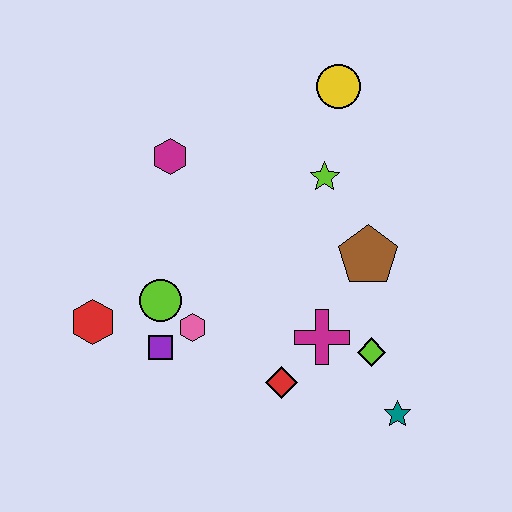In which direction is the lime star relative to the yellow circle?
The lime star is below the yellow circle.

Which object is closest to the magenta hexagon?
The lime circle is closest to the magenta hexagon.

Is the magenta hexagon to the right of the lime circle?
Yes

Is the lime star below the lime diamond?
No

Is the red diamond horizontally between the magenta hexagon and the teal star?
Yes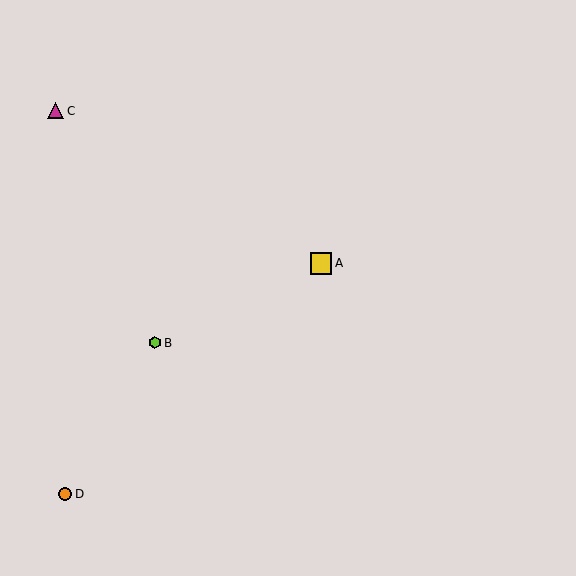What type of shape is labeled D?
Shape D is an orange circle.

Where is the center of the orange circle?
The center of the orange circle is at (65, 494).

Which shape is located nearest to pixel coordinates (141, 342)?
The lime hexagon (labeled B) at (155, 343) is nearest to that location.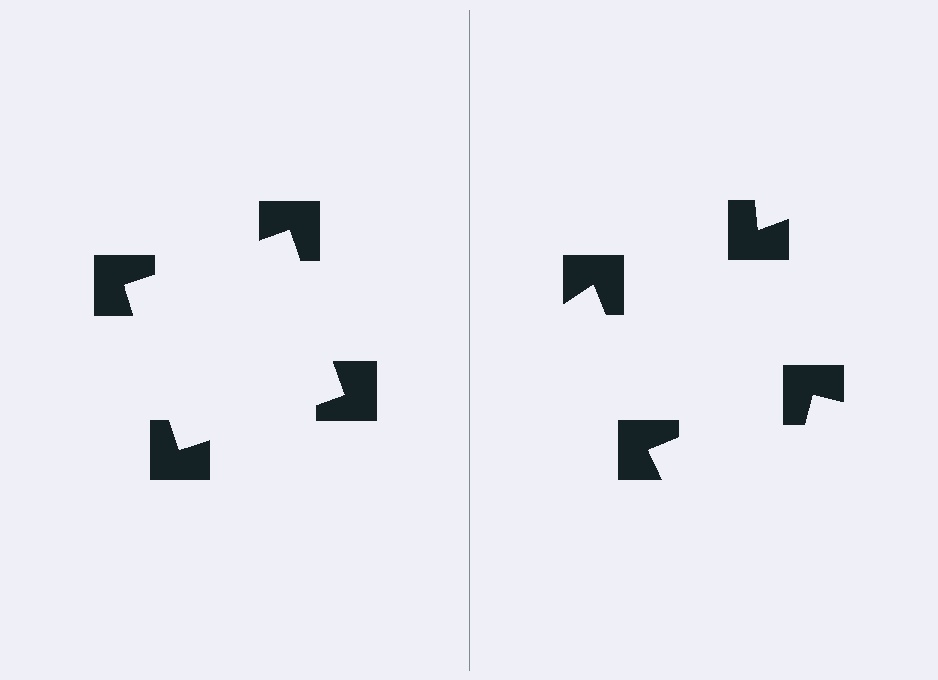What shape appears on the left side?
An illusory square.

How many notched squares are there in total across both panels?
8 — 4 on each side.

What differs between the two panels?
The notched squares are positioned identically on both sides; only the wedge orientations differ. On the left they align to a square; on the right they are misaligned.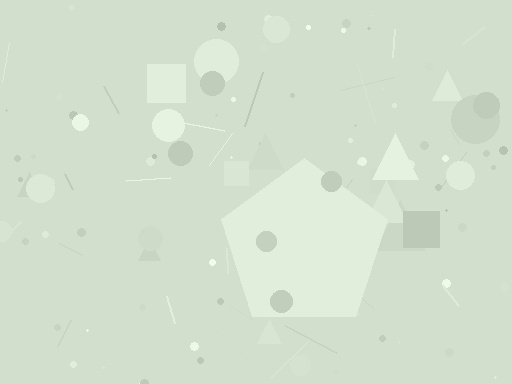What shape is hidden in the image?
A pentagon is hidden in the image.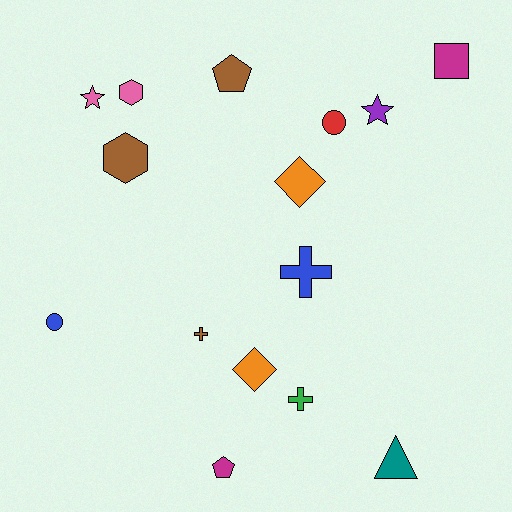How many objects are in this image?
There are 15 objects.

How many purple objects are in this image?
There is 1 purple object.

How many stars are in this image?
There are 2 stars.